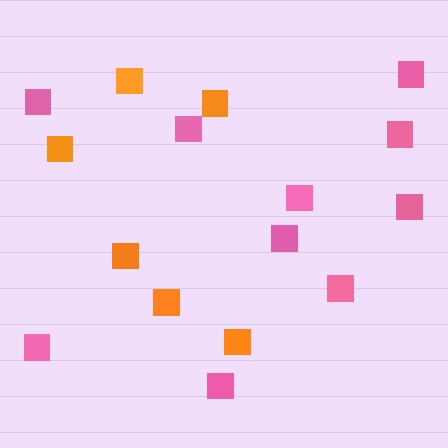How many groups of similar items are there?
There are 2 groups: one group of pink squares (10) and one group of orange squares (6).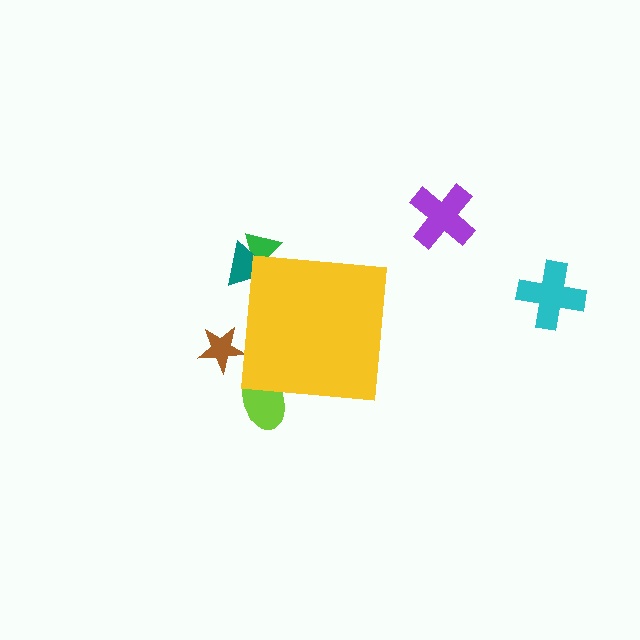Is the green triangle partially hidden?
Yes, the green triangle is partially hidden behind the yellow square.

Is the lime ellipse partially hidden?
Yes, the lime ellipse is partially hidden behind the yellow square.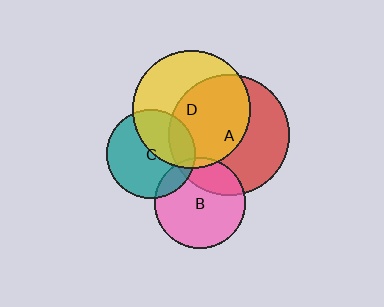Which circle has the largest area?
Circle A (red).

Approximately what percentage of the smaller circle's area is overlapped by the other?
Approximately 55%.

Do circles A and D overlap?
Yes.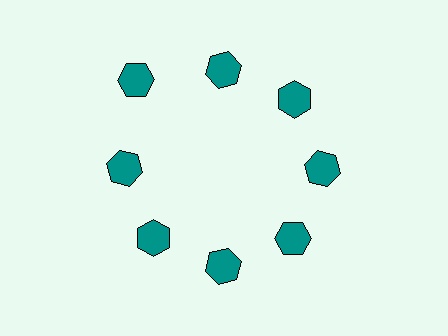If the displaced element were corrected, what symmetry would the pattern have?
It would have 8-fold rotational symmetry — the pattern would map onto itself every 45 degrees.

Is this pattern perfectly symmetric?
No. The 8 teal hexagons are arranged in a ring, but one element near the 10 o'clock position is pushed outward from the center, breaking the 8-fold rotational symmetry.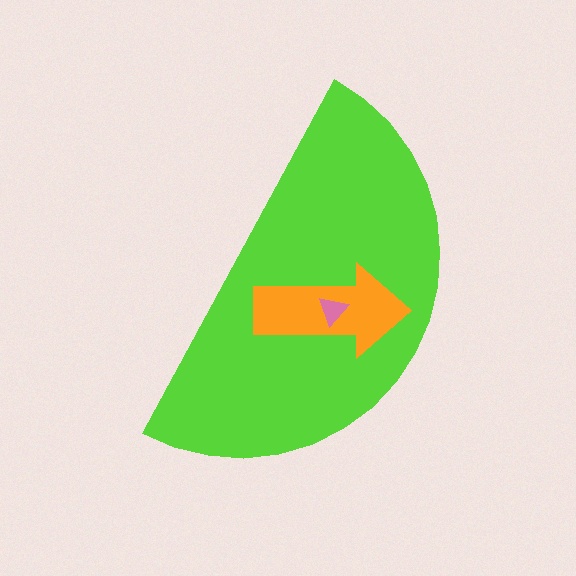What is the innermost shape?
The pink triangle.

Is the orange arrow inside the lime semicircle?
Yes.